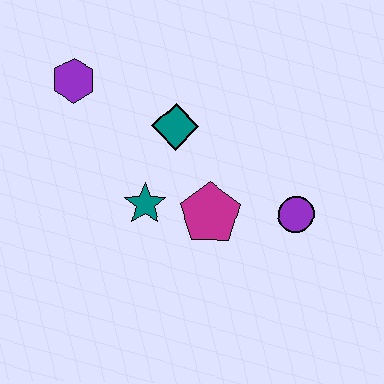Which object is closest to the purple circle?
The magenta pentagon is closest to the purple circle.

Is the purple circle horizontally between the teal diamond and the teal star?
No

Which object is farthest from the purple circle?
The purple hexagon is farthest from the purple circle.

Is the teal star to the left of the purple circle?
Yes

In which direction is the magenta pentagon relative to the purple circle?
The magenta pentagon is to the left of the purple circle.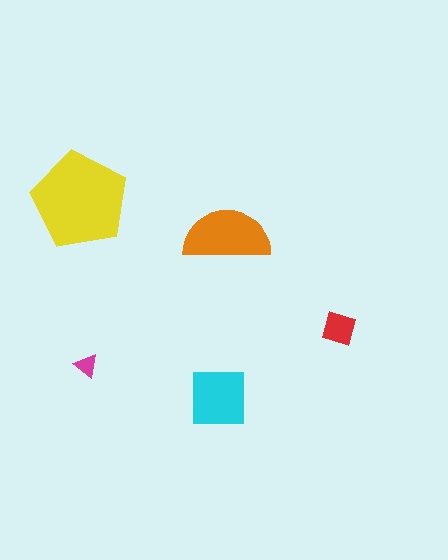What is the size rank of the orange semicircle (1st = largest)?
2nd.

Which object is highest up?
The yellow pentagon is topmost.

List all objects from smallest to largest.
The magenta triangle, the red diamond, the cyan square, the orange semicircle, the yellow pentagon.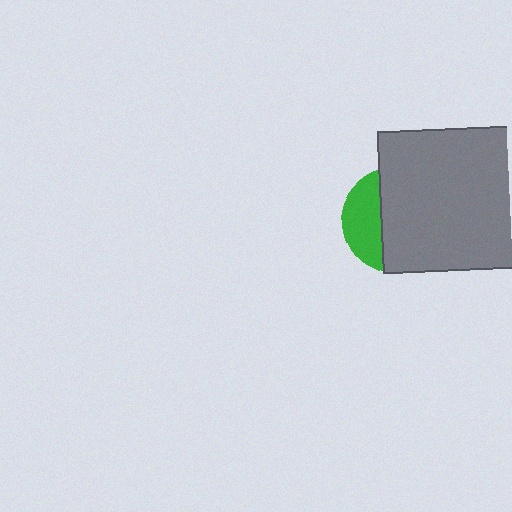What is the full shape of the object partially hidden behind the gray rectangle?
The partially hidden object is a green circle.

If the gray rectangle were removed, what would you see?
You would see the complete green circle.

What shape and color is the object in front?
The object in front is a gray rectangle.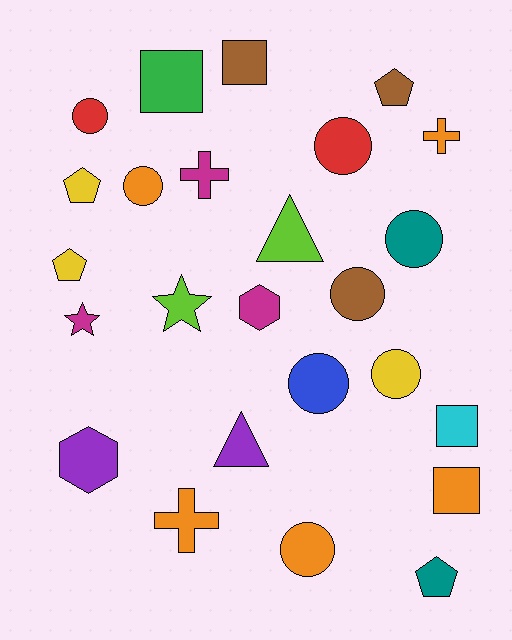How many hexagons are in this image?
There are 2 hexagons.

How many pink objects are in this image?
There are no pink objects.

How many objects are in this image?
There are 25 objects.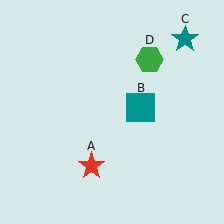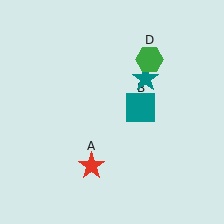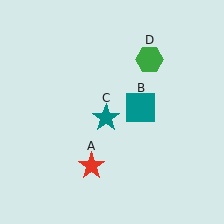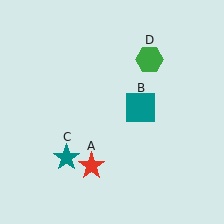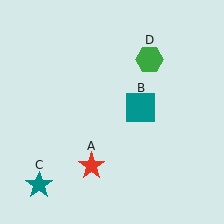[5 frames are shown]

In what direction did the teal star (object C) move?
The teal star (object C) moved down and to the left.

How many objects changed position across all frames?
1 object changed position: teal star (object C).